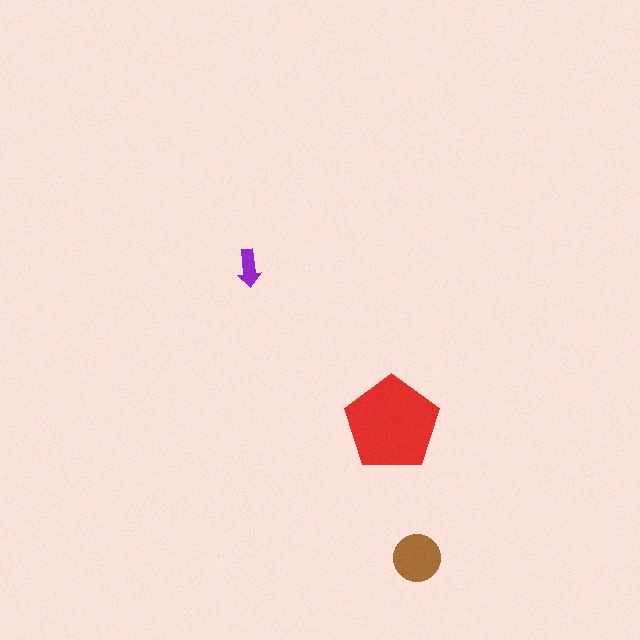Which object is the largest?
The red pentagon.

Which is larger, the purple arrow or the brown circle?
The brown circle.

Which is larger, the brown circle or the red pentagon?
The red pentagon.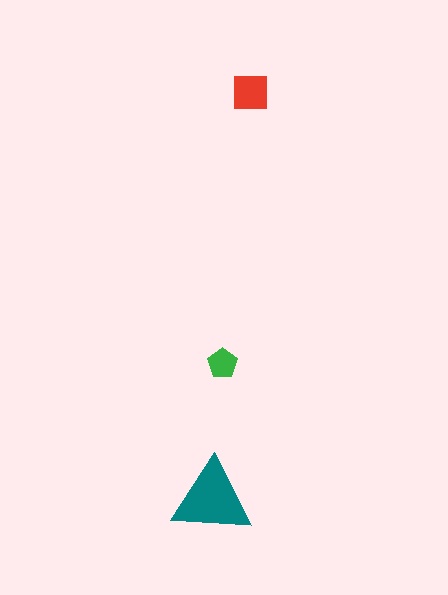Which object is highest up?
The red square is topmost.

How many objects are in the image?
There are 3 objects in the image.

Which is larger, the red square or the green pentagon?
The red square.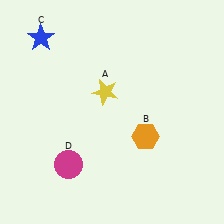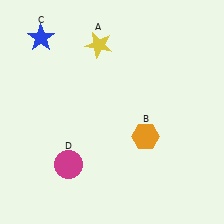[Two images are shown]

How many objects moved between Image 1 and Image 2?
1 object moved between the two images.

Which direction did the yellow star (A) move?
The yellow star (A) moved up.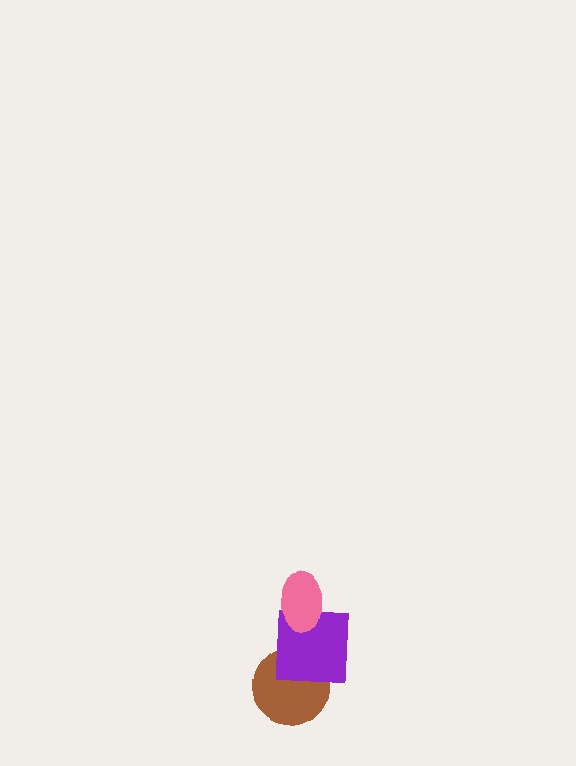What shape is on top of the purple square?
The pink ellipse is on top of the purple square.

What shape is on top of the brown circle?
The purple square is on top of the brown circle.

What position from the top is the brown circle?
The brown circle is 3rd from the top.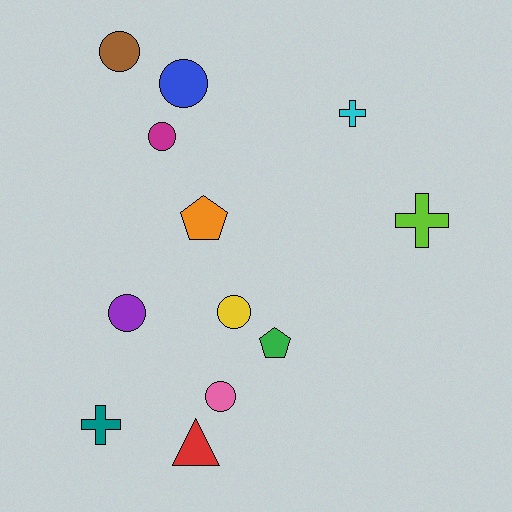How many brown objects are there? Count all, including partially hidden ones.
There is 1 brown object.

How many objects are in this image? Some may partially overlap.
There are 12 objects.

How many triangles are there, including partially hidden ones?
There is 1 triangle.